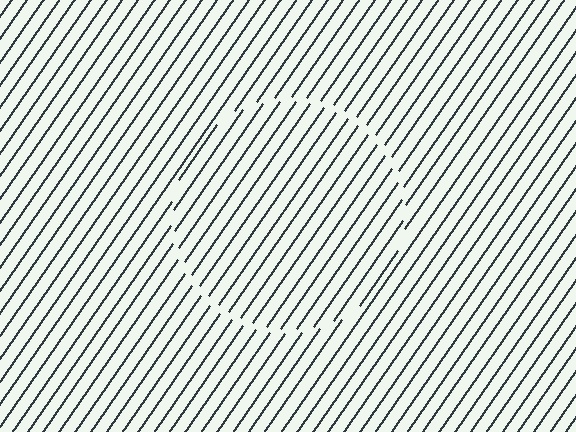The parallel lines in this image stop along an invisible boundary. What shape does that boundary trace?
An illusory circle. The interior of the shape contains the same grating, shifted by half a period — the contour is defined by the phase discontinuity where line-ends from the inner and outer gratings abut.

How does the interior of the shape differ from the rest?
The interior of the shape contains the same grating, shifted by half a period — the contour is defined by the phase discontinuity where line-ends from the inner and outer gratings abut.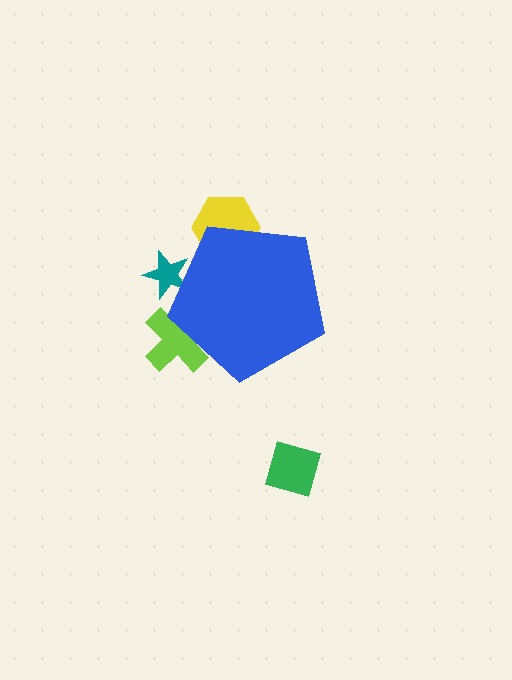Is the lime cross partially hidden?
Yes, the lime cross is partially hidden behind the blue pentagon.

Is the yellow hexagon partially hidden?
Yes, the yellow hexagon is partially hidden behind the blue pentagon.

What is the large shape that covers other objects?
A blue pentagon.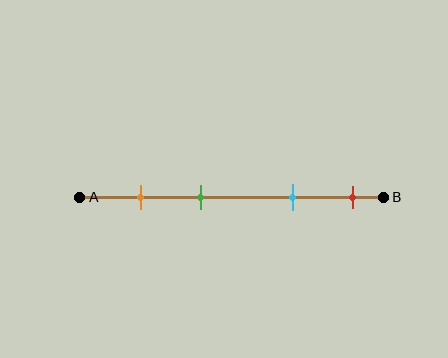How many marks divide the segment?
There are 4 marks dividing the segment.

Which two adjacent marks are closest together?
The orange and green marks are the closest adjacent pair.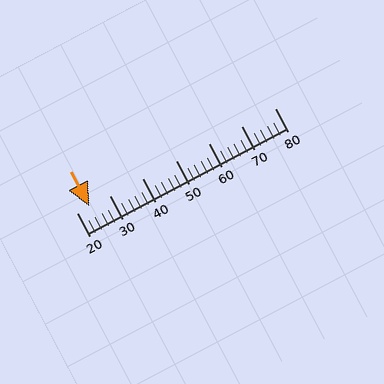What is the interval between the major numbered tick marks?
The major tick marks are spaced 10 units apart.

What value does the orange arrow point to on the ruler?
The orange arrow points to approximately 24.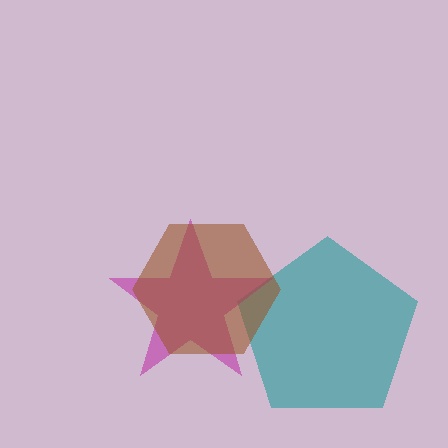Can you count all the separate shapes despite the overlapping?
Yes, there are 3 separate shapes.